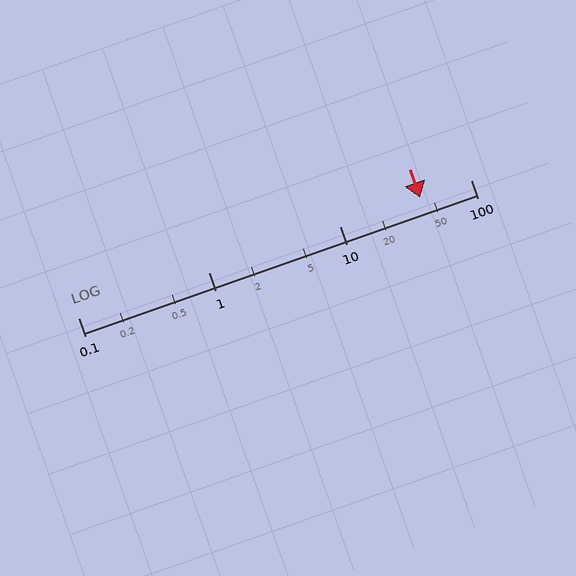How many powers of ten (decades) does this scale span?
The scale spans 3 decades, from 0.1 to 100.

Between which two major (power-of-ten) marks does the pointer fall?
The pointer is between 10 and 100.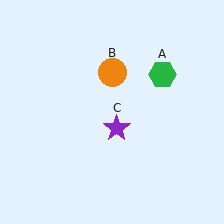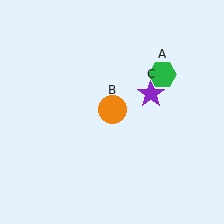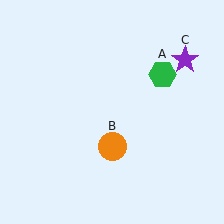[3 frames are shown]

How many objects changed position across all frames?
2 objects changed position: orange circle (object B), purple star (object C).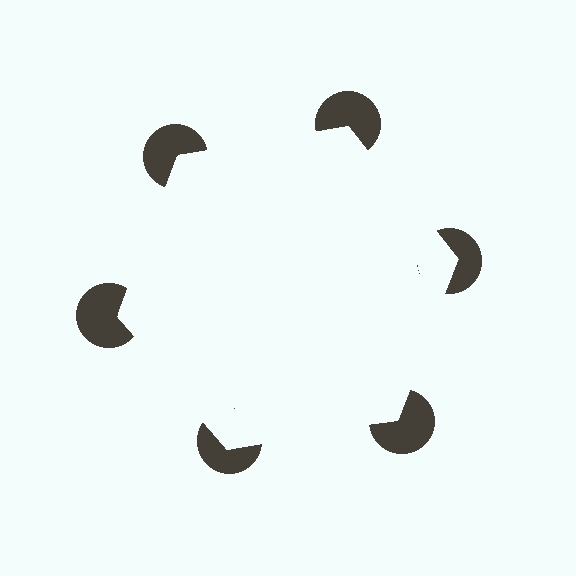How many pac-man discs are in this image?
There are 6 — one at each vertex of the illusory hexagon.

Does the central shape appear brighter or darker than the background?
It typically appears slightly brighter than the background, even though no actual brightness change is drawn.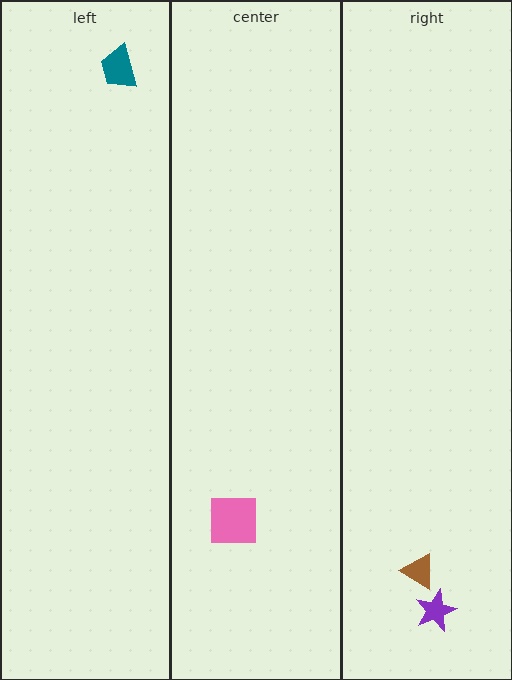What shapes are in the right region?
The purple star, the brown triangle.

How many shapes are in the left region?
1.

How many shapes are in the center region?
1.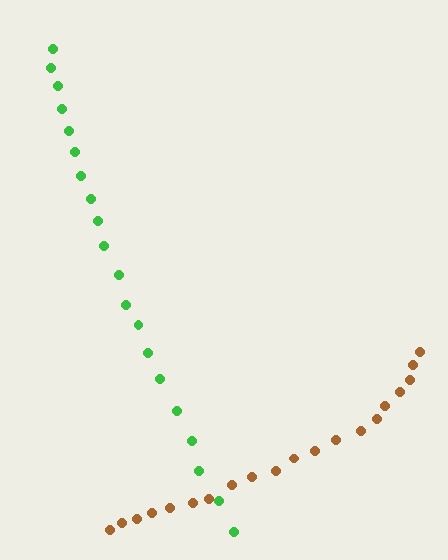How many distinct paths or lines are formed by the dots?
There are 2 distinct paths.